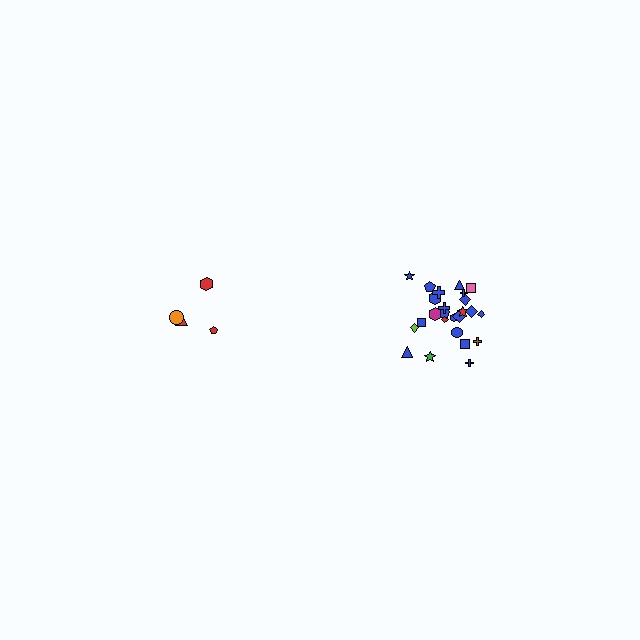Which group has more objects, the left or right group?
The right group.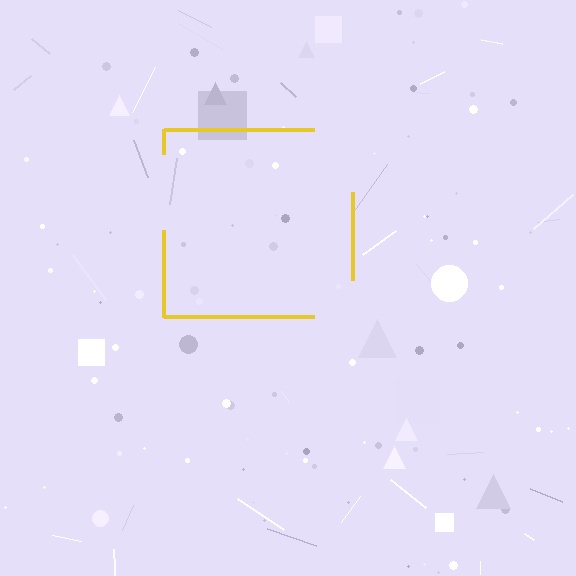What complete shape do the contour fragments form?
The contour fragments form a square.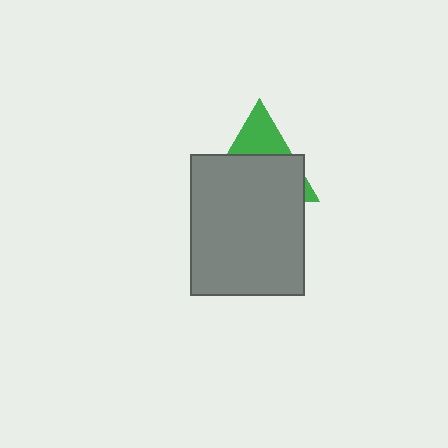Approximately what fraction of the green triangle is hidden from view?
Roughly 68% of the green triangle is hidden behind the gray rectangle.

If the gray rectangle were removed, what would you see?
You would see the complete green triangle.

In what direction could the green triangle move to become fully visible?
The green triangle could move up. That would shift it out from behind the gray rectangle entirely.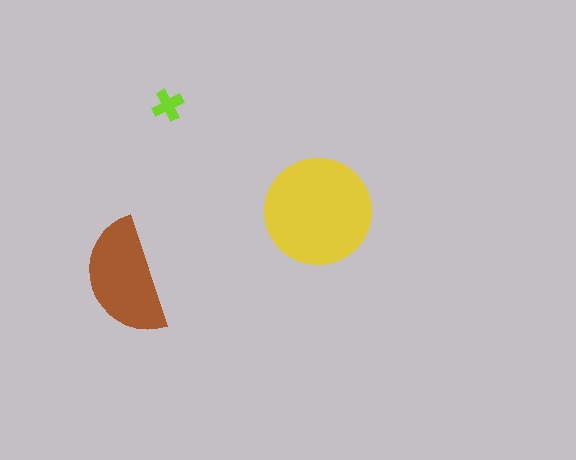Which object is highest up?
The lime cross is topmost.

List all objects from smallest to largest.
The lime cross, the brown semicircle, the yellow circle.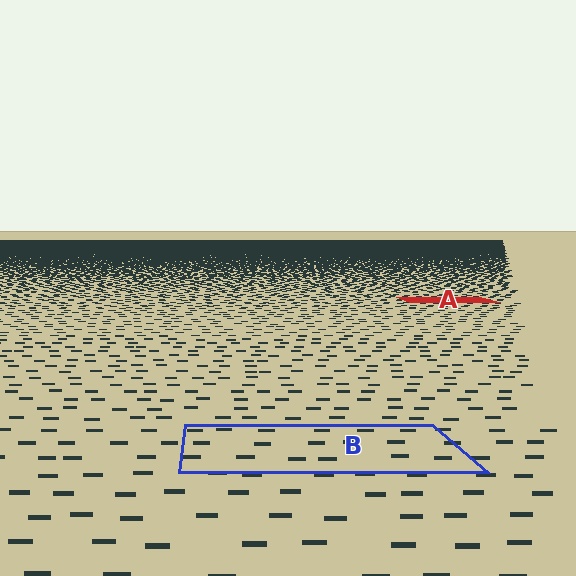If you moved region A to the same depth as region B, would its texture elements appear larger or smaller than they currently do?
They would appear larger. At a closer depth, the same texture elements are projected at a bigger on-screen size.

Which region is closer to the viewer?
Region B is closer. The texture elements there are larger and more spread out.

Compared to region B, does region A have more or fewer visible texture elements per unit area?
Region A has more texture elements per unit area — they are packed more densely because it is farther away.